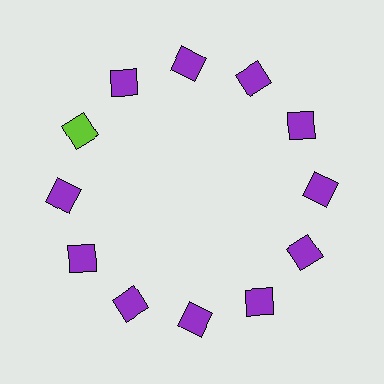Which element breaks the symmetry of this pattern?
The lime square at roughly the 10 o'clock position breaks the symmetry. All other shapes are purple squares.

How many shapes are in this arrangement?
There are 12 shapes arranged in a ring pattern.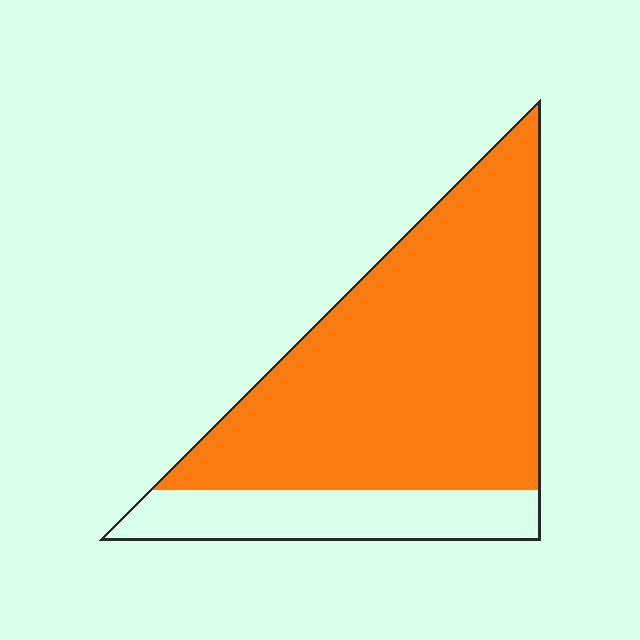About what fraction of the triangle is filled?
About four fifths (4/5).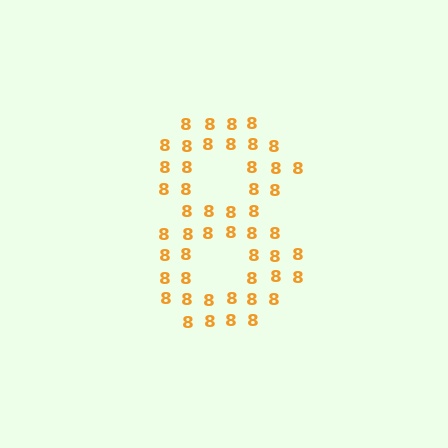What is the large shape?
The large shape is the digit 8.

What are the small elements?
The small elements are digit 8's.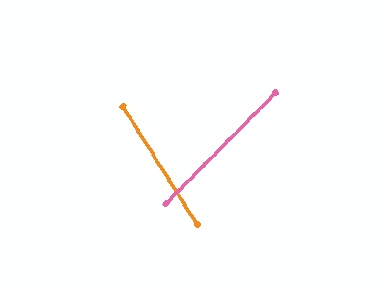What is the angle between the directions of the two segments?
Approximately 77 degrees.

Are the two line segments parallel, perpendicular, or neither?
Neither parallel nor perpendicular — they differ by about 77°.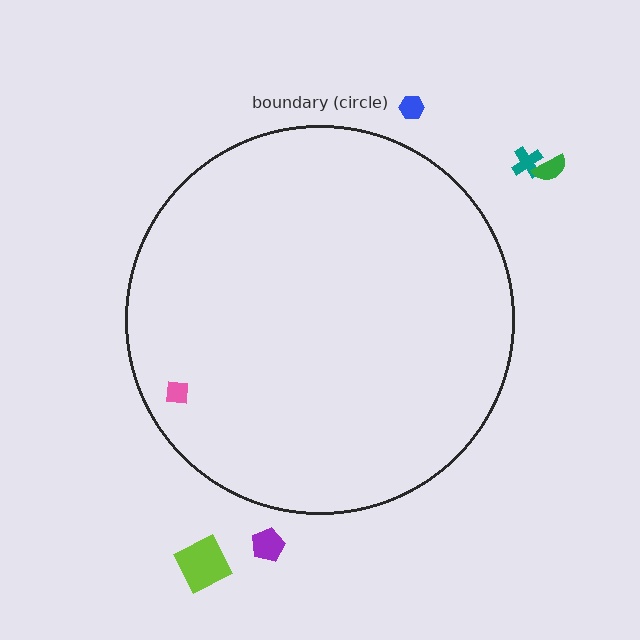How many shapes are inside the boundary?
1 inside, 5 outside.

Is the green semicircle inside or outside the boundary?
Outside.